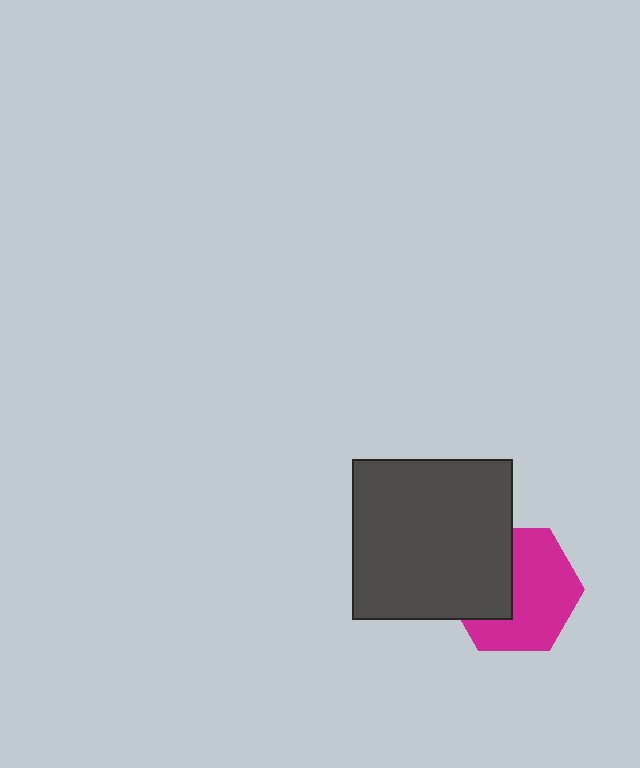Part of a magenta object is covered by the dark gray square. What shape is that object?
It is a hexagon.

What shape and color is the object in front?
The object in front is a dark gray square.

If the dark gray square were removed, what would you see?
You would see the complete magenta hexagon.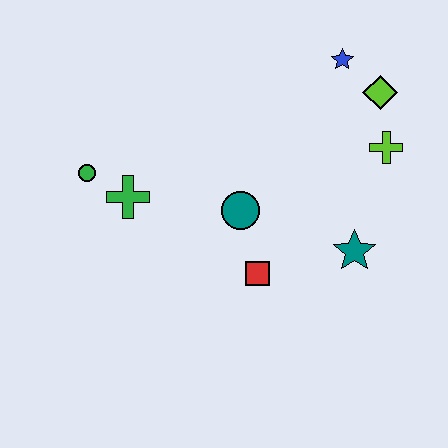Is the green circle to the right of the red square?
No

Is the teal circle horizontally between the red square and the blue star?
No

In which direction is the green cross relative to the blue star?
The green cross is to the left of the blue star.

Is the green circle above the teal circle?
Yes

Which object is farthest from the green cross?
The lime diamond is farthest from the green cross.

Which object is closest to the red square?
The teal circle is closest to the red square.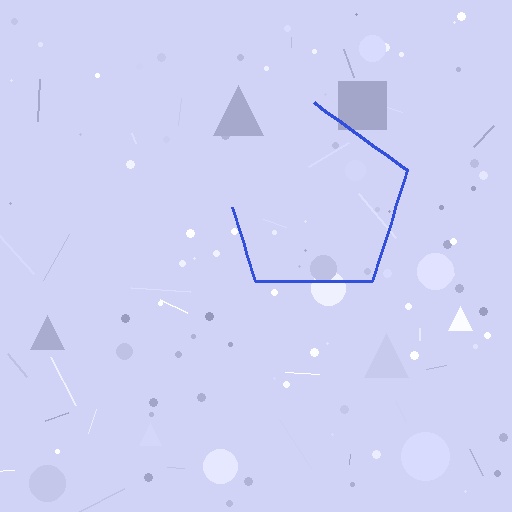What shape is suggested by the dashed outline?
The dashed outline suggests a pentagon.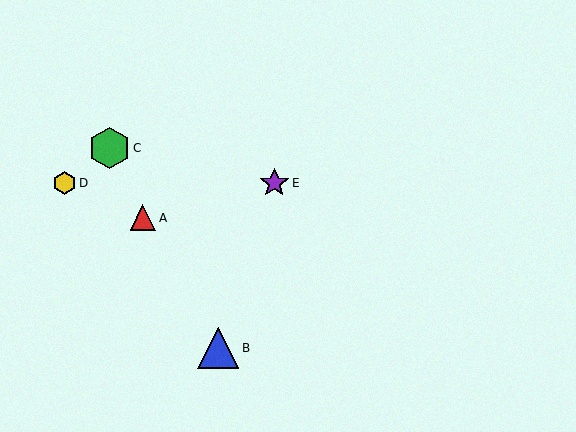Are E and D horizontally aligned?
Yes, both are at y≈183.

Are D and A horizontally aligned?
No, D is at y≈183 and A is at y≈218.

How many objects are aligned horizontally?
2 objects (D, E) are aligned horizontally.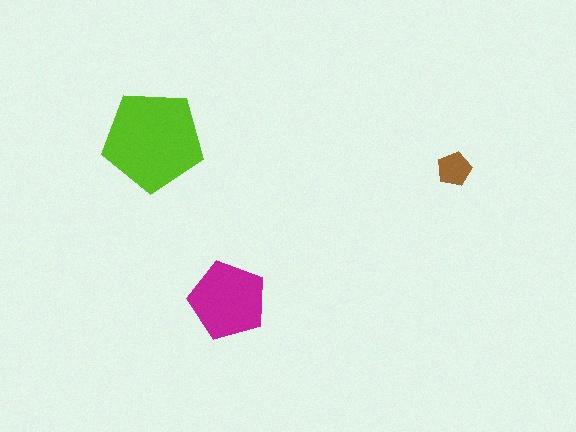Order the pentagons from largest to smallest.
the lime one, the magenta one, the brown one.